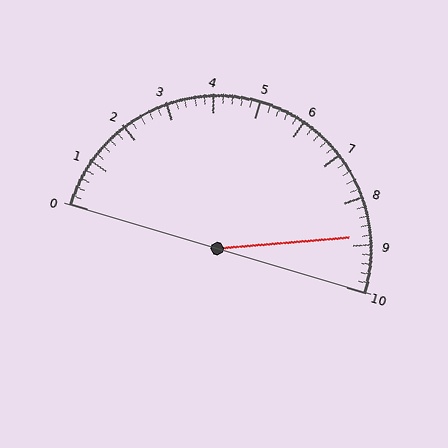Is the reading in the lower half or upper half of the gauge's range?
The reading is in the upper half of the range (0 to 10).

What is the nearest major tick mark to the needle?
The nearest major tick mark is 9.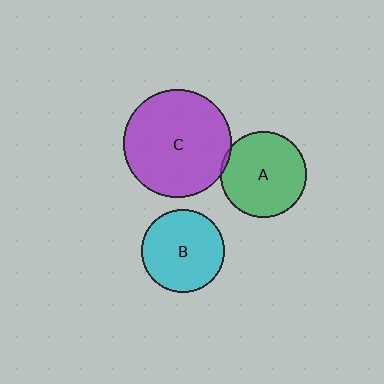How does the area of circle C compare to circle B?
Approximately 1.7 times.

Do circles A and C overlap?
Yes.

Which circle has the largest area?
Circle C (purple).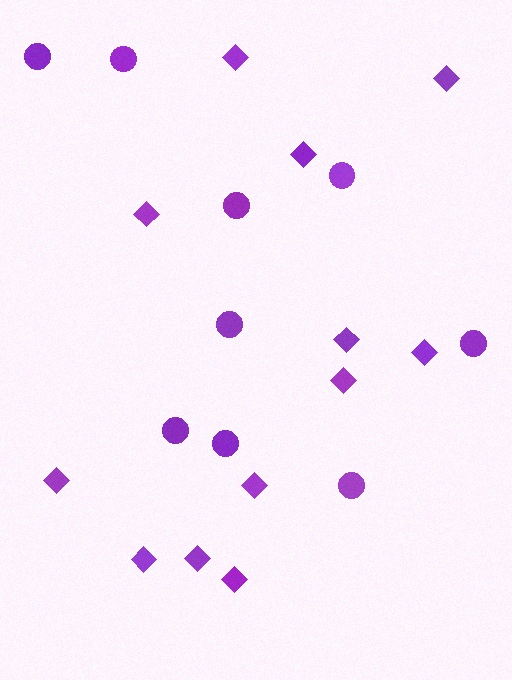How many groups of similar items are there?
There are 2 groups: one group of diamonds (12) and one group of circles (9).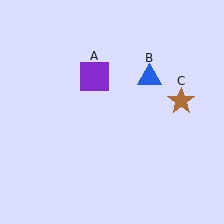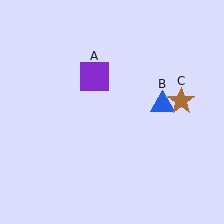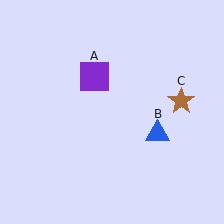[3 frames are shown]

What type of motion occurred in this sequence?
The blue triangle (object B) rotated clockwise around the center of the scene.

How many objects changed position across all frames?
1 object changed position: blue triangle (object B).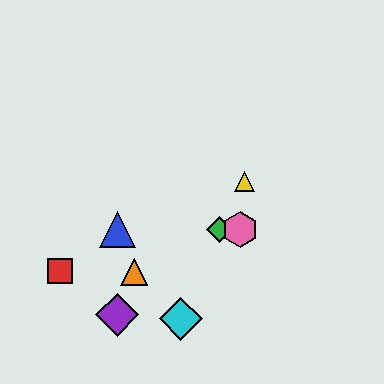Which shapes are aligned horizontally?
The blue triangle, the green diamond, the pink hexagon are aligned horizontally.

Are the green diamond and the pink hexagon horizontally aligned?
Yes, both are at y≈229.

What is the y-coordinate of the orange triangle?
The orange triangle is at y≈272.